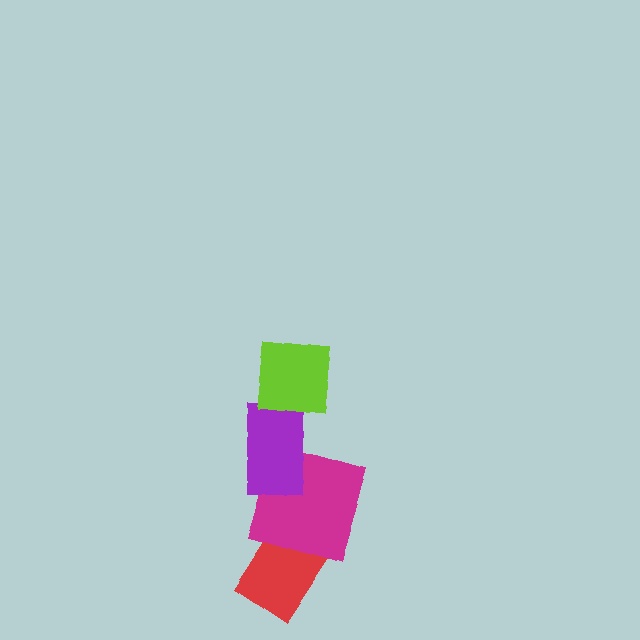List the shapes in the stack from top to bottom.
From top to bottom: the lime square, the purple rectangle, the magenta square, the red rectangle.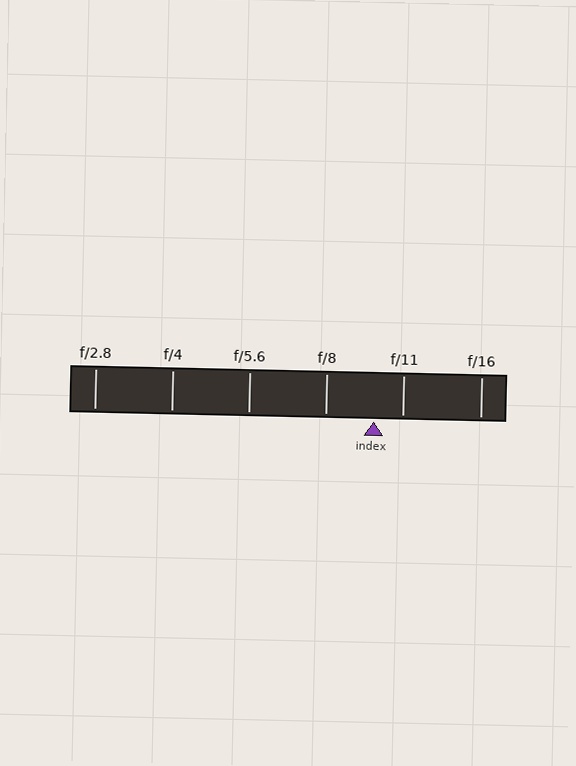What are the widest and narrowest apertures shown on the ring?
The widest aperture shown is f/2.8 and the narrowest is f/16.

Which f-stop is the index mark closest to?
The index mark is closest to f/11.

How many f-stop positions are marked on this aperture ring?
There are 6 f-stop positions marked.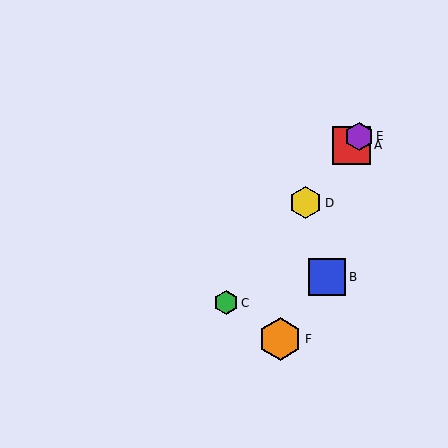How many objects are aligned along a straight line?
4 objects (A, C, D, E) are aligned along a straight line.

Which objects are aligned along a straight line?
Objects A, C, D, E are aligned along a straight line.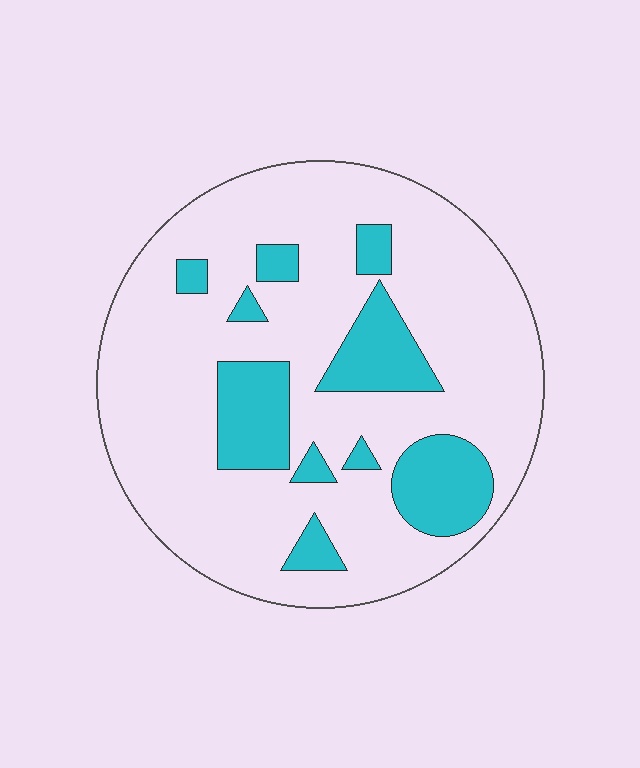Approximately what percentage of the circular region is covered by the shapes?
Approximately 20%.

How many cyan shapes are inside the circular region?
10.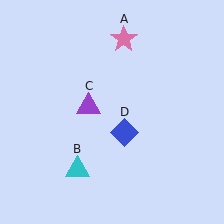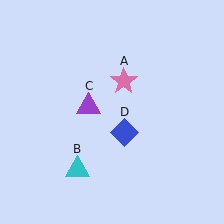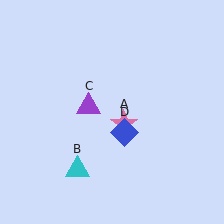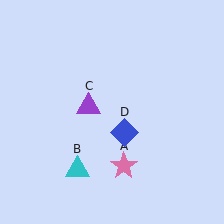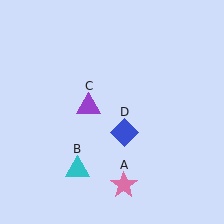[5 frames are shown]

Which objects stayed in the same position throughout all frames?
Cyan triangle (object B) and purple triangle (object C) and blue diamond (object D) remained stationary.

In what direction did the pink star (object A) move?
The pink star (object A) moved down.